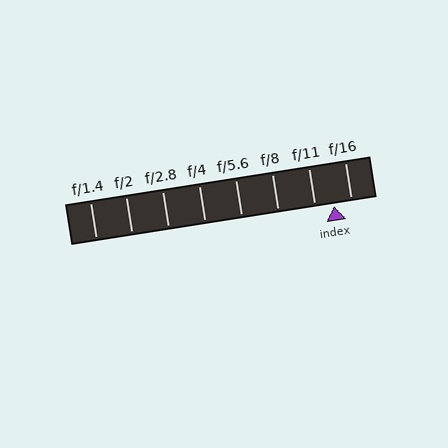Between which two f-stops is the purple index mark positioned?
The index mark is between f/11 and f/16.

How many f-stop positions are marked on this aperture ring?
There are 8 f-stop positions marked.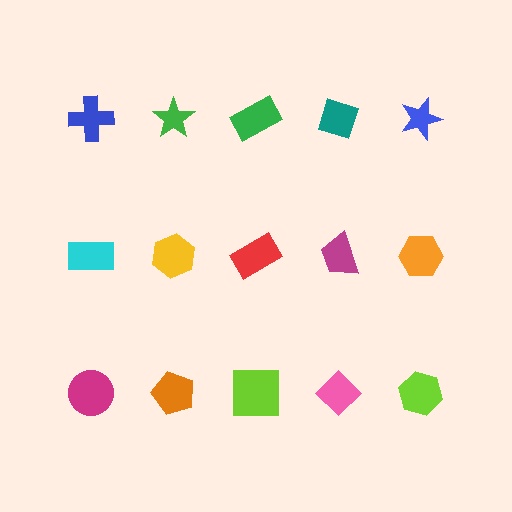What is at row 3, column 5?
A lime hexagon.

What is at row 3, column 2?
An orange pentagon.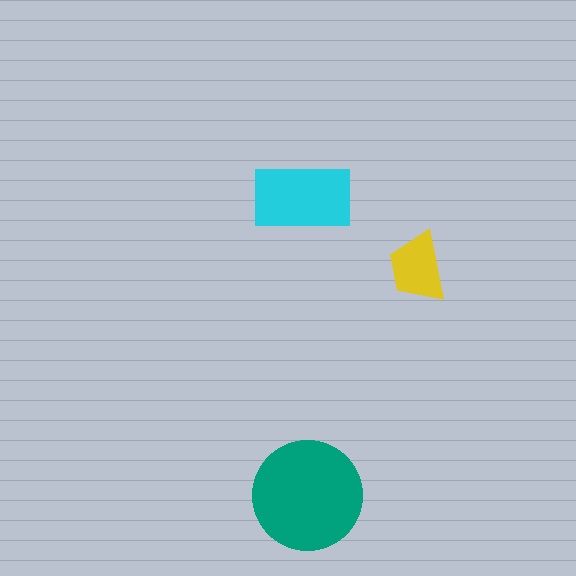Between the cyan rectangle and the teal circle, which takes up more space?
The teal circle.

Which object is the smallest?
The yellow trapezoid.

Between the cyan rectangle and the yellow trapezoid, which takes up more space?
The cyan rectangle.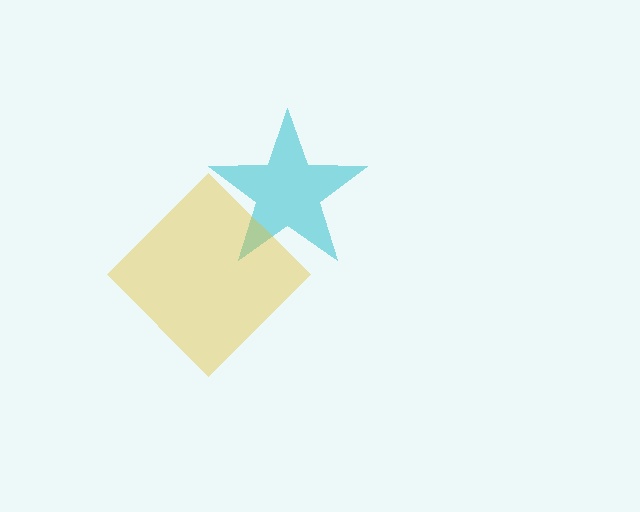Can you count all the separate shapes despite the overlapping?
Yes, there are 2 separate shapes.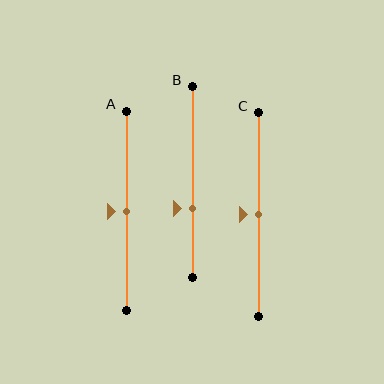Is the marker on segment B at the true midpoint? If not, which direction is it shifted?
No, the marker on segment B is shifted downward by about 14% of the segment length.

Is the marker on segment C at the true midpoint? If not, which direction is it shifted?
Yes, the marker on segment C is at the true midpoint.